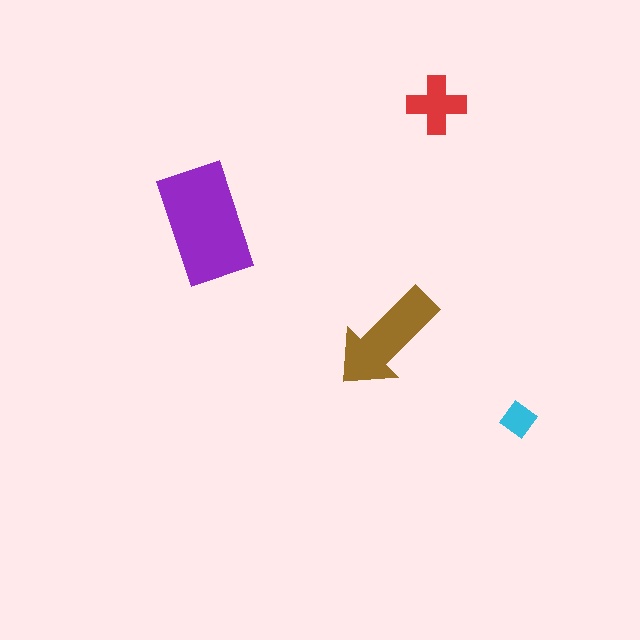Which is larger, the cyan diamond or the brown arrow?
The brown arrow.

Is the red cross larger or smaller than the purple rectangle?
Smaller.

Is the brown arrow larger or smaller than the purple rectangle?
Smaller.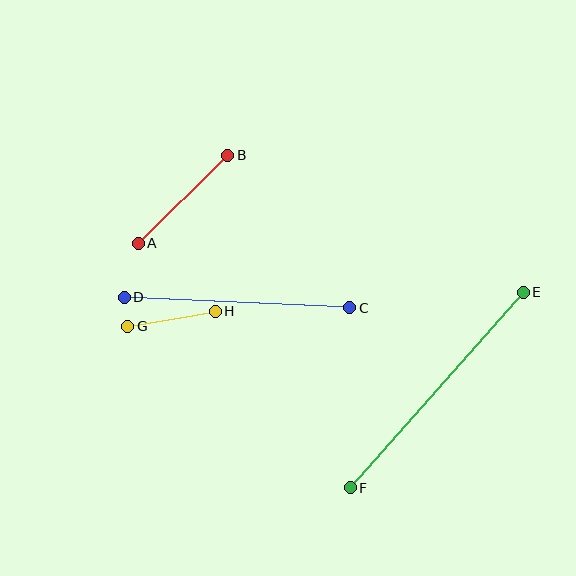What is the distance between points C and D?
The distance is approximately 226 pixels.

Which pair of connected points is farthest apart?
Points E and F are farthest apart.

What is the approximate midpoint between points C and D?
The midpoint is at approximately (237, 303) pixels.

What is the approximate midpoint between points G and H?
The midpoint is at approximately (171, 319) pixels.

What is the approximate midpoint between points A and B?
The midpoint is at approximately (183, 199) pixels.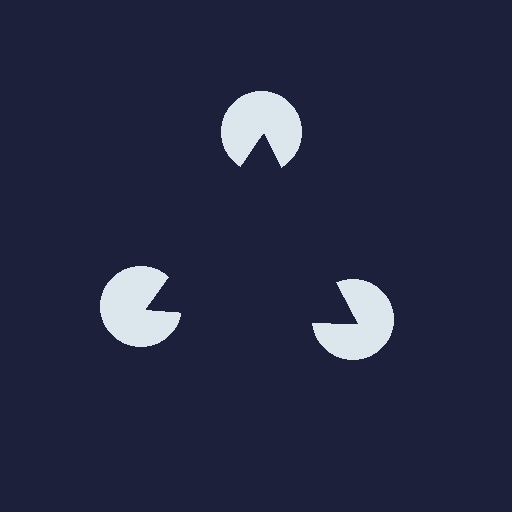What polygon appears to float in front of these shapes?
An illusory triangle — its edges are inferred from the aligned wedge cuts in the pac-man discs, not physically drawn.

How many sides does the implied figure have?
3 sides.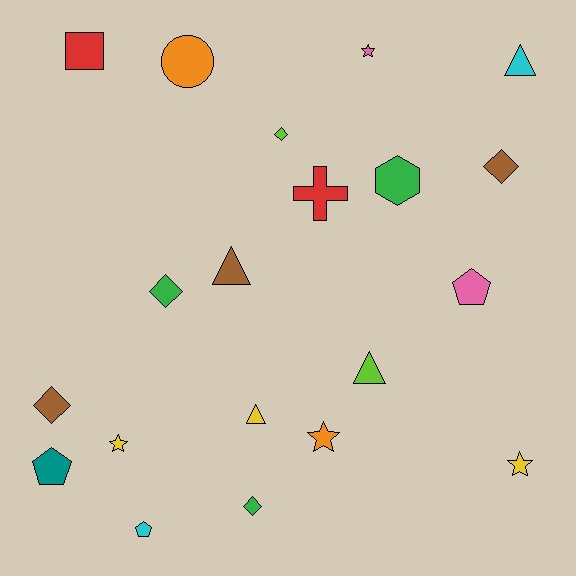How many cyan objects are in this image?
There are 2 cyan objects.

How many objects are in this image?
There are 20 objects.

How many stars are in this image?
There are 4 stars.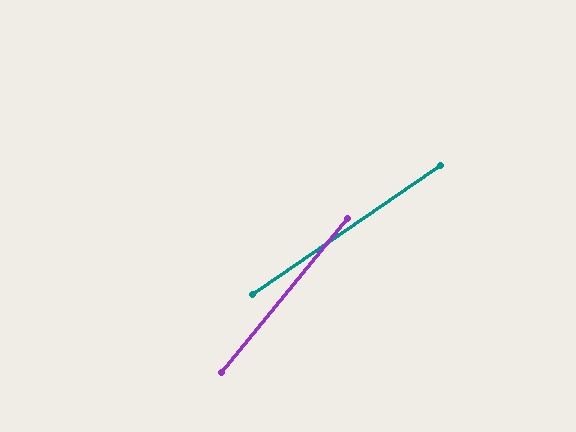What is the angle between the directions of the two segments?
Approximately 16 degrees.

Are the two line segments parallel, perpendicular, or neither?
Neither parallel nor perpendicular — they differ by about 16°.